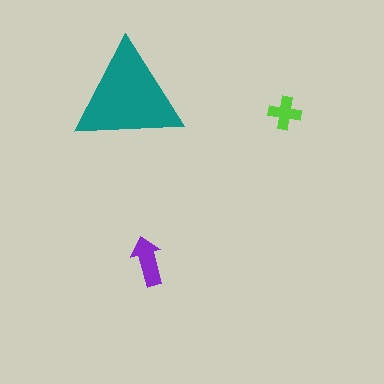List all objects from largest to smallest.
The teal triangle, the purple arrow, the lime cross.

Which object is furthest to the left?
The teal triangle is leftmost.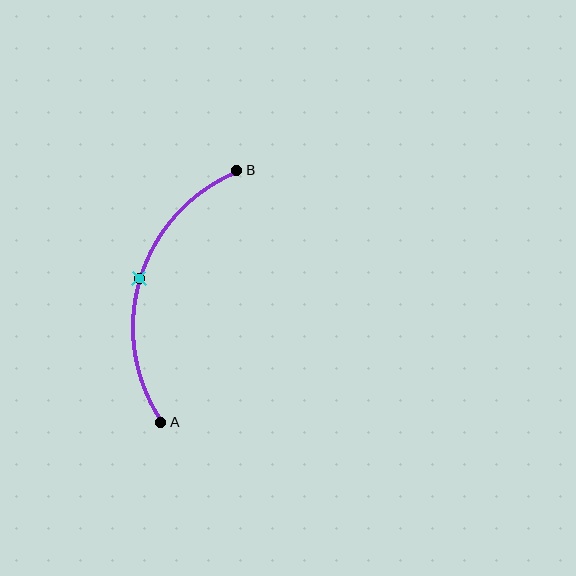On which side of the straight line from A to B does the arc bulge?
The arc bulges to the left of the straight line connecting A and B.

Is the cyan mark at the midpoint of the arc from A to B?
Yes. The cyan mark lies on the arc at equal arc-length from both A and B — it is the arc midpoint.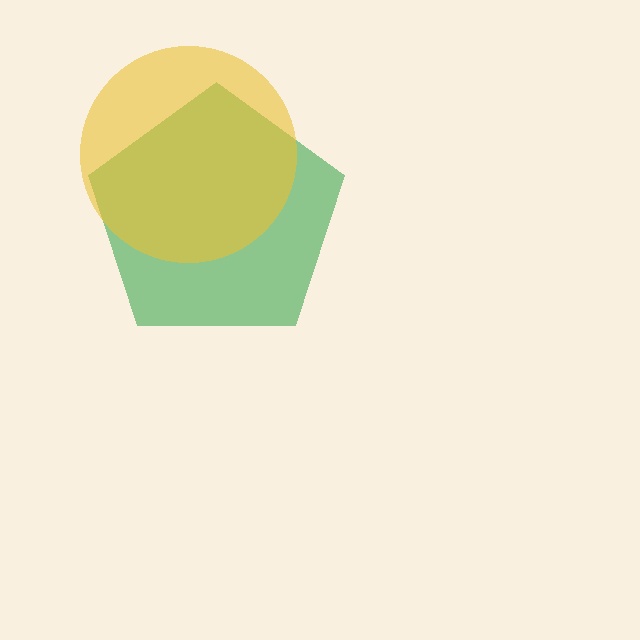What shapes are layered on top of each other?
The layered shapes are: a green pentagon, a yellow circle.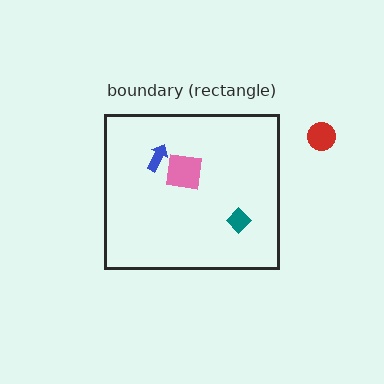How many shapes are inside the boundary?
3 inside, 1 outside.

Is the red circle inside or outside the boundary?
Outside.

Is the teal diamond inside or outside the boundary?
Inside.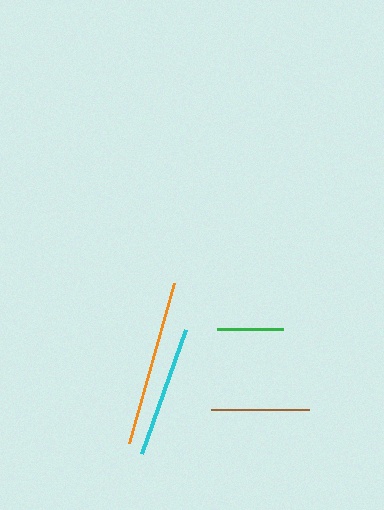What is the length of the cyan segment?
The cyan segment is approximately 131 pixels long.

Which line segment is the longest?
The orange line is the longest at approximately 167 pixels.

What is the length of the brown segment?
The brown segment is approximately 98 pixels long.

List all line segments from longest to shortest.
From longest to shortest: orange, cyan, brown, green.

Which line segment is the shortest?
The green line is the shortest at approximately 66 pixels.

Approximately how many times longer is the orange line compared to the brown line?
The orange line is approximately 1.7 times the length of the brown line.